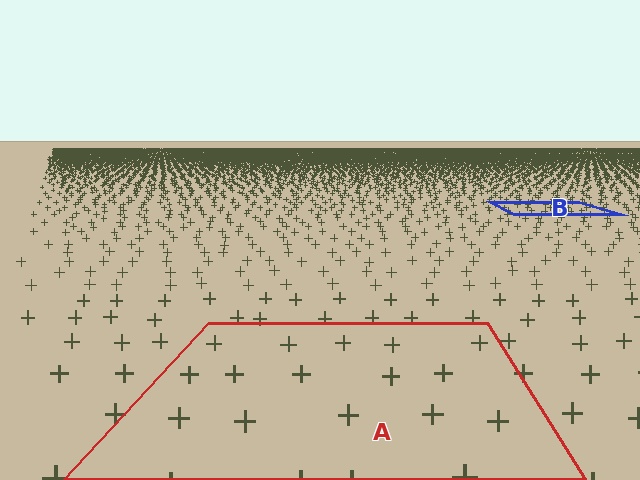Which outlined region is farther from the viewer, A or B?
Region B is farther from the viewer — the texture elements inside it appear smaller and more densely packed.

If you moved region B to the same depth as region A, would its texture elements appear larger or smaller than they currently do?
They would appear larger. At a closer depth, the same texture elements are projected at a bigger on-screen size.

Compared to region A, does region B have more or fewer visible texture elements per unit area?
Region B has more texture elements per unit area — they are packed more densely because it is farther away.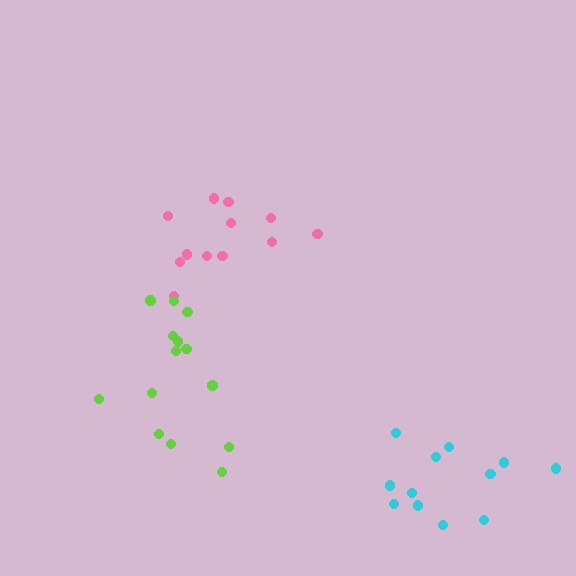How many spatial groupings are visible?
There are 3 spatial groupings.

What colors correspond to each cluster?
The clusters are colored: pink, cyan, lime.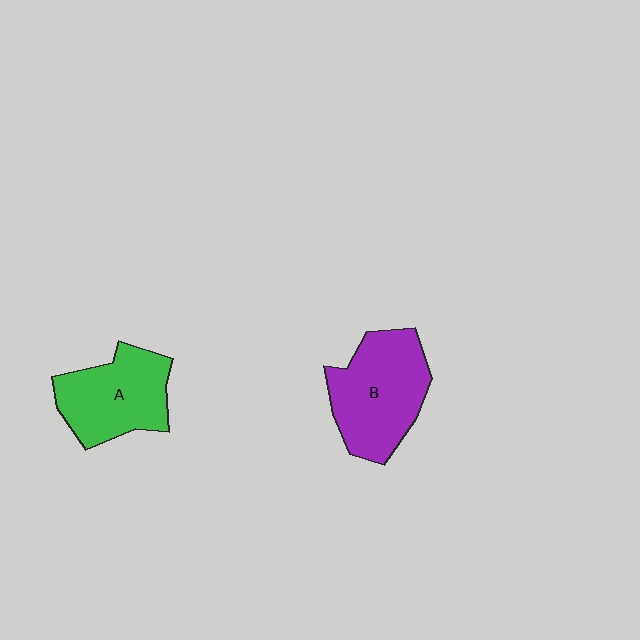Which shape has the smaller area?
Shape A (green).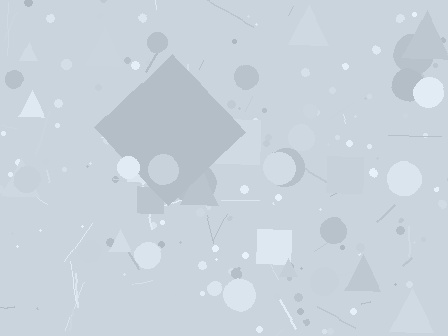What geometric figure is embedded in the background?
A diamond is embedded in the background.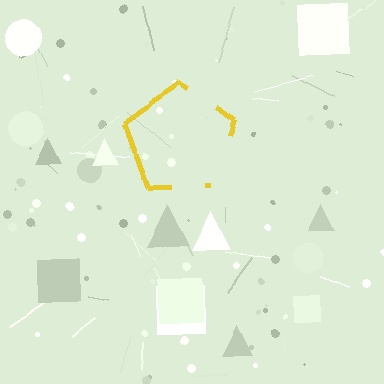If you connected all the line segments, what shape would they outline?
They would outline a pentagon.